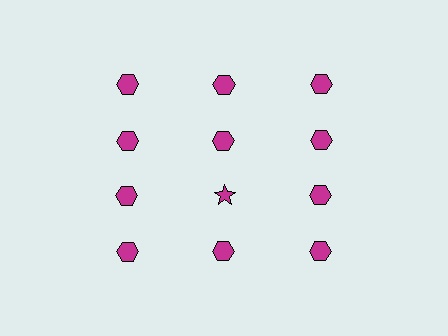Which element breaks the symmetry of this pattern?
The magenta star in the third row, second from left column breaks the symmetry. All other shapes are magenta hexagons.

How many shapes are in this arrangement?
There are 12 shapes arranged in a grid pattern.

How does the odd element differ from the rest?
It has a different shape: star instead of hexagon.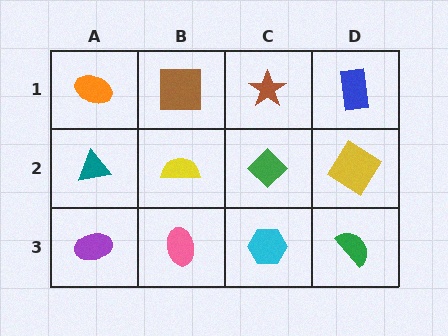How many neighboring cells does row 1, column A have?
2.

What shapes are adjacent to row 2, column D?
A blue rectangle (row 1, column D), a green semicircle (row 3, column D), a green diamond (row 2, column C).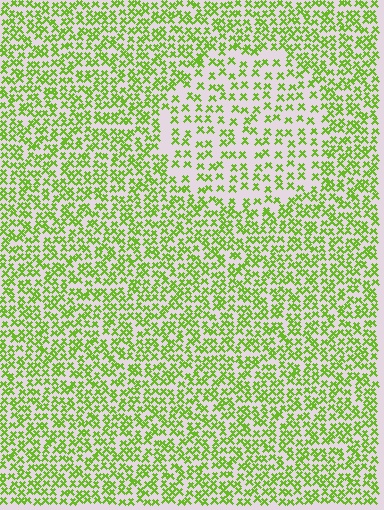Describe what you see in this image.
The image contains small lime elements arranged at two different densities. A circle-shaped region is visible where the elements are less densely packed than the surrounding area.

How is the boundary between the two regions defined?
The boundary is defined by a change in element density (approximately 1.8x ratio). All elements are the same color, size, and shape.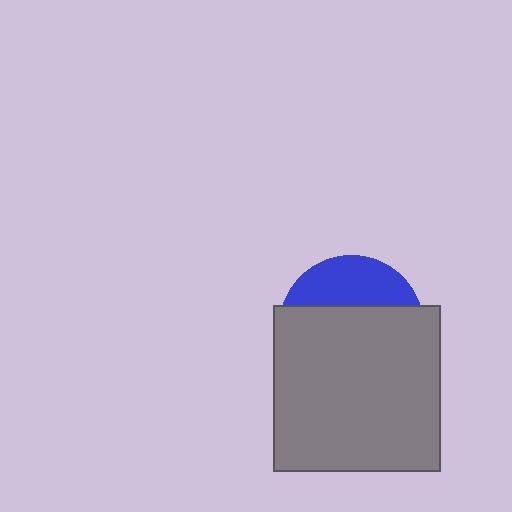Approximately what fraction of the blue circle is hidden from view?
Roughly 69% of the blue circle is hidden behind the gray square.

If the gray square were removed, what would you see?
You would see the complete blue circle.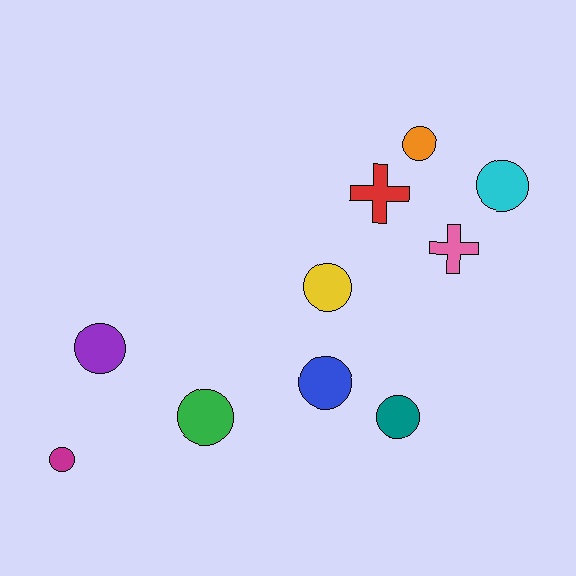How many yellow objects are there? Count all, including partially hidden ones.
There is 1 yellow object.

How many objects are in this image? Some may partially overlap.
There are 10 objects.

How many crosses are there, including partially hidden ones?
There are 2 crosses.